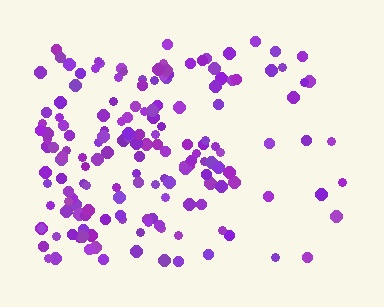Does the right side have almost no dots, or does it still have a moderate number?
Still a moderate number, just noticeably fewer than the left.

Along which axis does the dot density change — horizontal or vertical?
Horizontal.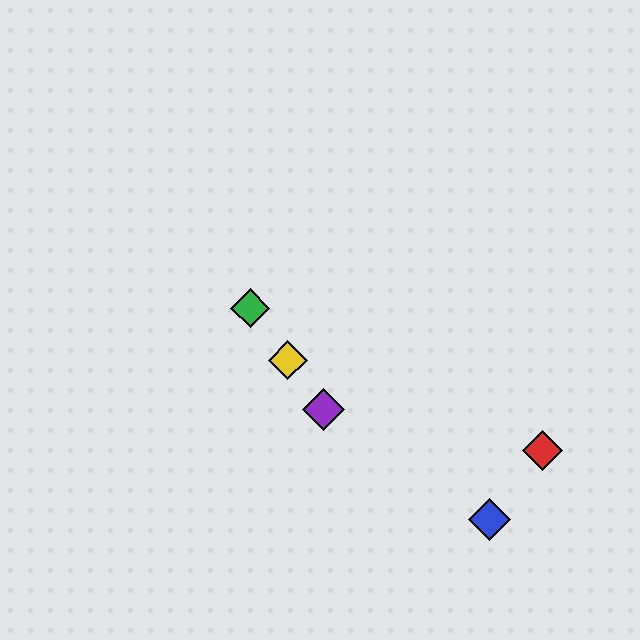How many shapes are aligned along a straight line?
3 shapes (the green diamond, the yellow diamond, the purple diamond) are aligned along a straight line.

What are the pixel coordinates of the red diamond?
The red diamond is at (543, 451).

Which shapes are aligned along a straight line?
The green diamond, the yellow diamond, the purple diamond are aligned along a straight line.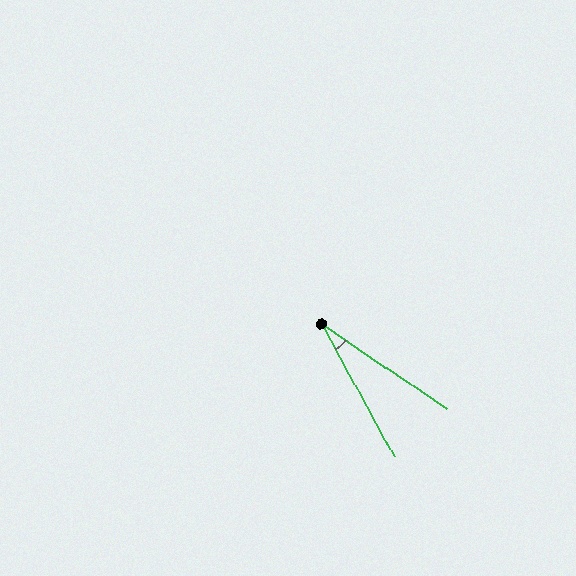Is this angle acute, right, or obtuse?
It is acute.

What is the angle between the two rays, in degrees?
Approximately 27 degrees.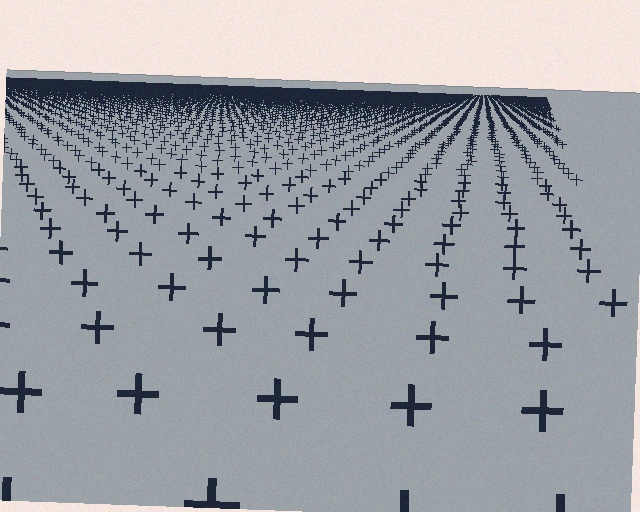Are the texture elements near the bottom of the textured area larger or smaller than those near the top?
Larger. Near the bottom, elements are closer to the viewer and appear at a bigger on-screen size.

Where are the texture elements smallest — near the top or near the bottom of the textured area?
Near the top.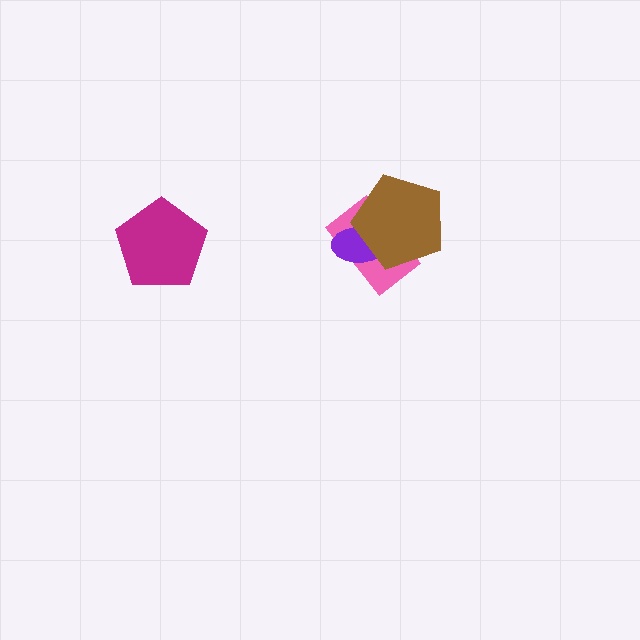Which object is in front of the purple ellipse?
The brown pentagon is in front of the purple ellipse.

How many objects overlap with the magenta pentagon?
0 objects overlap with the magenta pentagon.